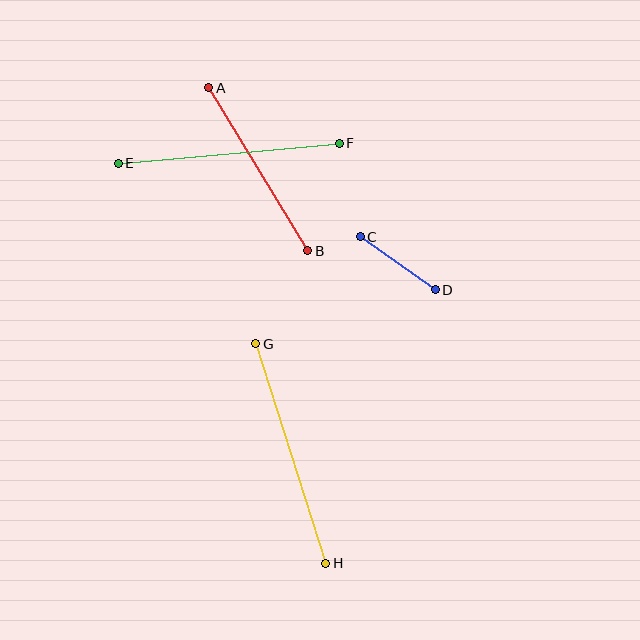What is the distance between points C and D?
The distance is approximately 92 pixels.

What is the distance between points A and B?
The distance is approximately 191 pixels.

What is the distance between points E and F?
The distance is approximately 222 pixels.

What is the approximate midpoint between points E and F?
The midpoint is at approximately (229, 153) pixels.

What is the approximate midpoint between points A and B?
The midpoint is at approximately (258, 169) pixels.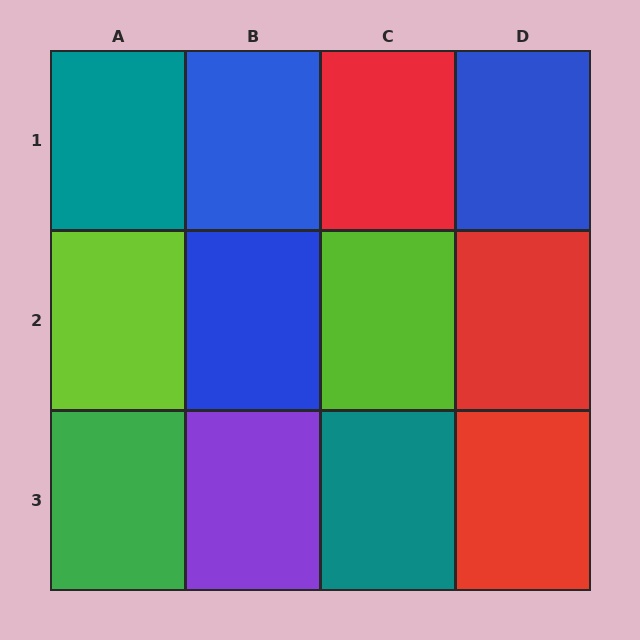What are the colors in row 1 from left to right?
Teal, blue, red, blue.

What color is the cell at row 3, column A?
Green.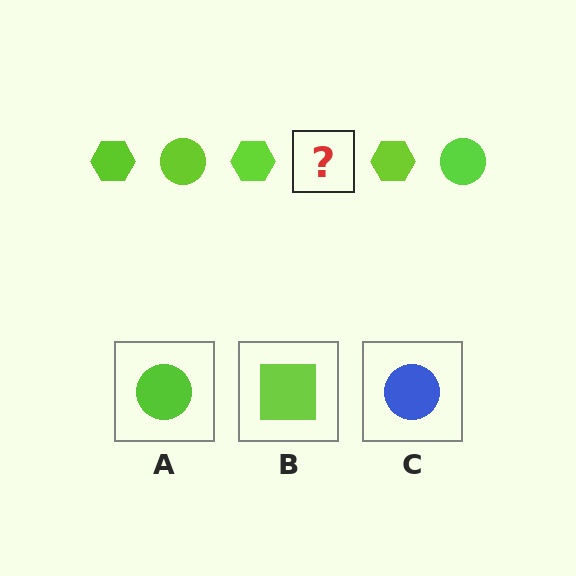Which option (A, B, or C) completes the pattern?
A.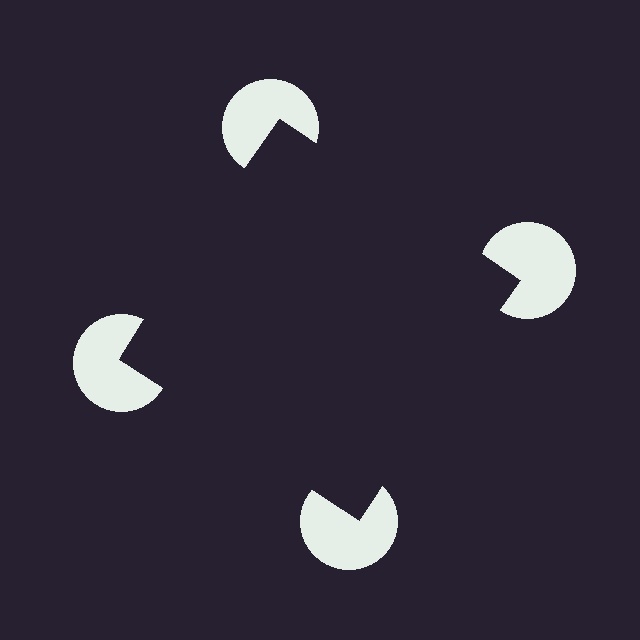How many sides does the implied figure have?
4 sides.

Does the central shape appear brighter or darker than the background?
It typically appears slightly darker than the background, even though no actual brightness change is drawn.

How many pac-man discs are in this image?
There are 4 — one at each vertex of the illusory square.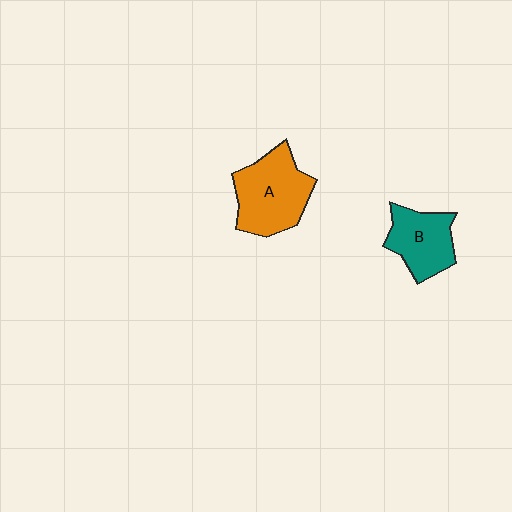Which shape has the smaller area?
Shape B (teal).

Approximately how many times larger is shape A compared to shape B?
Approximately 1.4 times.